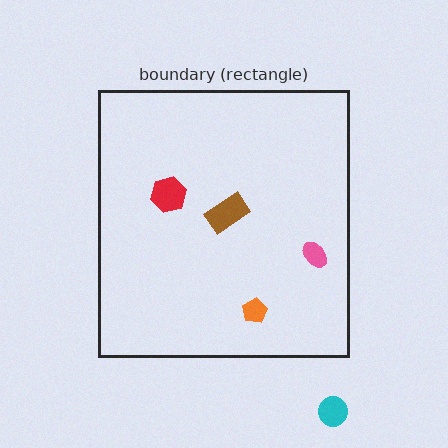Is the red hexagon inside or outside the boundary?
Inside.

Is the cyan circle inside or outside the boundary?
Outside.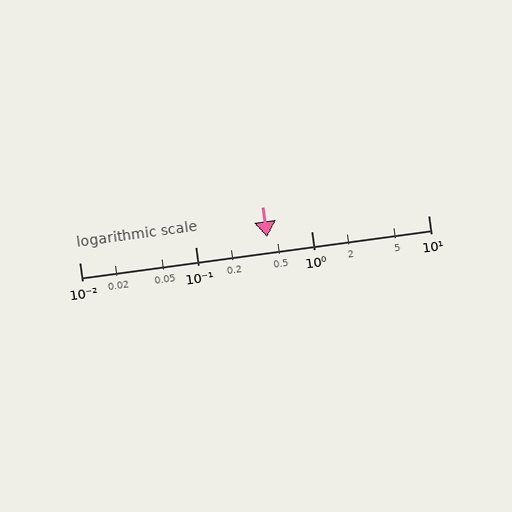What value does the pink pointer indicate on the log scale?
The pointer indicates approximately 0.41.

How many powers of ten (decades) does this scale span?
The scale spans 3 decades, from 0.01 to 10.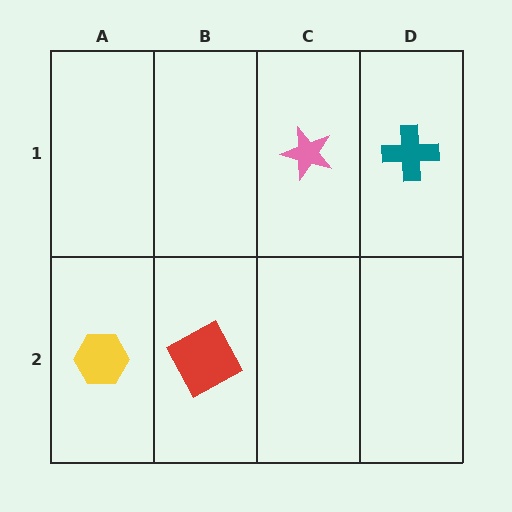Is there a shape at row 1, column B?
No, that cell is empty.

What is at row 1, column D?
A teal cross.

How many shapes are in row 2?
2 shapes.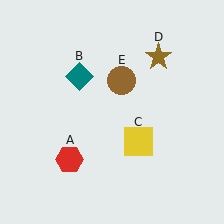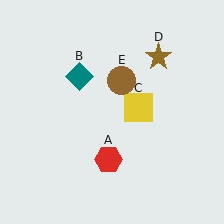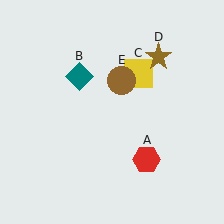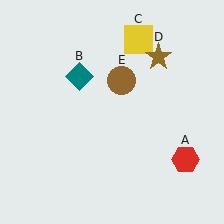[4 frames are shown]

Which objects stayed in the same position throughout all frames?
Teal diamond (object B) and brown star (object D) and brown circle (object E) remained stationary.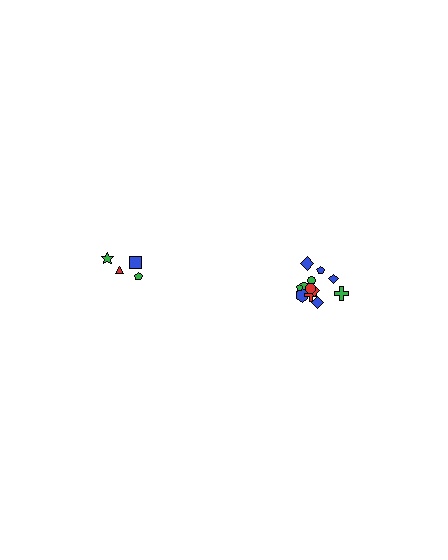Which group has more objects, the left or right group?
The right group.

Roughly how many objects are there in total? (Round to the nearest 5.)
Roughly 15 objects in total.